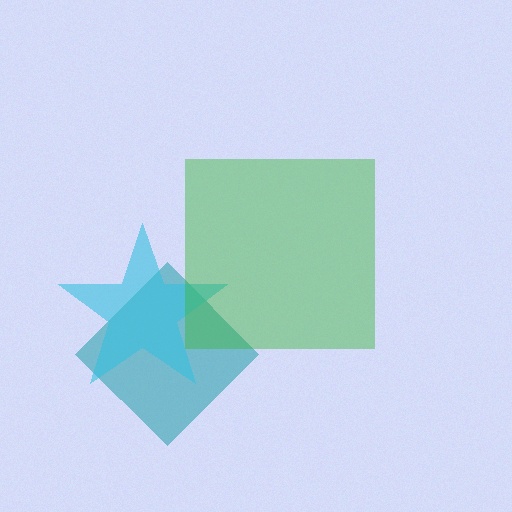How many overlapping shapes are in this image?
There are 3 overlapping shapes in the image.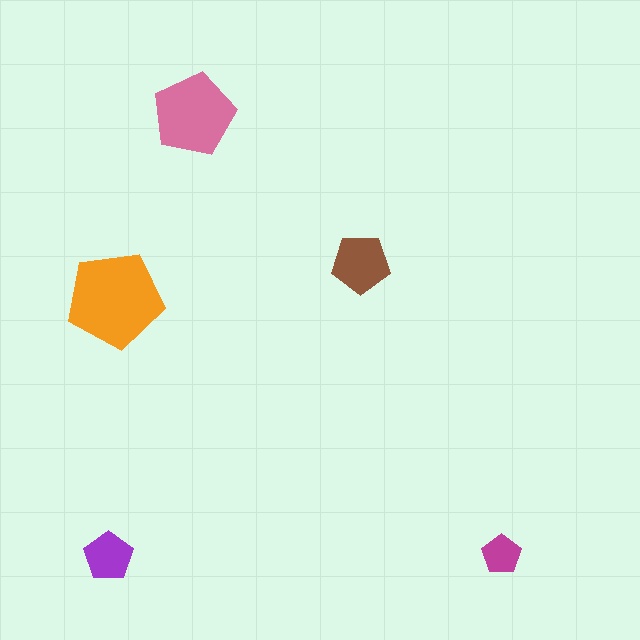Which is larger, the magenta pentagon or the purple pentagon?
The purple one.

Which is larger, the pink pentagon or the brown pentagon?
The pink one.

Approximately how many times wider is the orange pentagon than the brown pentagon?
About 1.5 times wider.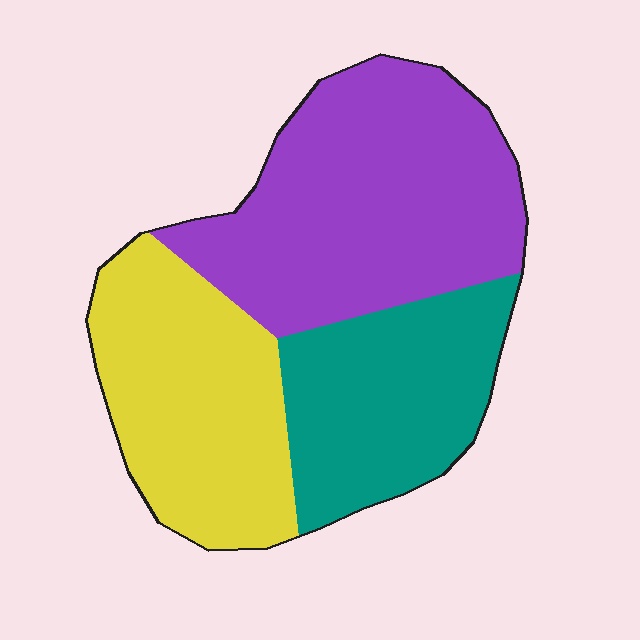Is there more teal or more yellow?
Yellow.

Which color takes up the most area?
Purple, at roughly 45%.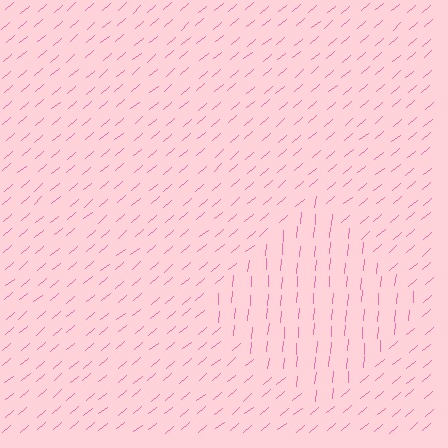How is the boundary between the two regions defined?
The boundary is defined purely by a change in line orientation (approximately 45 degrees difference). All lines are the same color and thickness.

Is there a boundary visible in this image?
Yes, there is a texture boundary formed by a change in line orientation.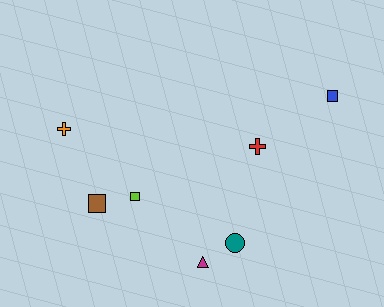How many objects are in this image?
There are 7 objects.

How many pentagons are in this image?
There are no pentagons.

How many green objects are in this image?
There are no green objects.